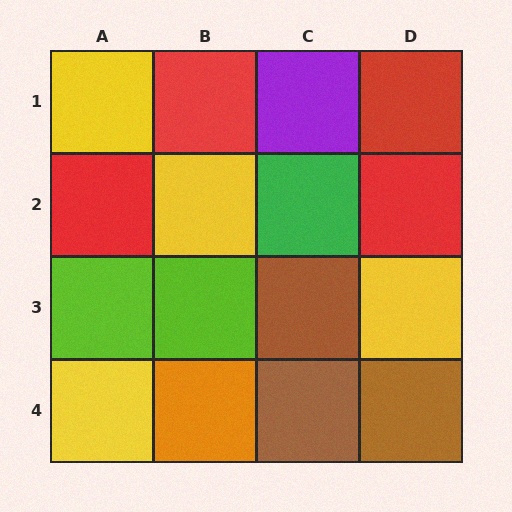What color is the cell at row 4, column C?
Brown.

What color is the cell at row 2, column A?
Red.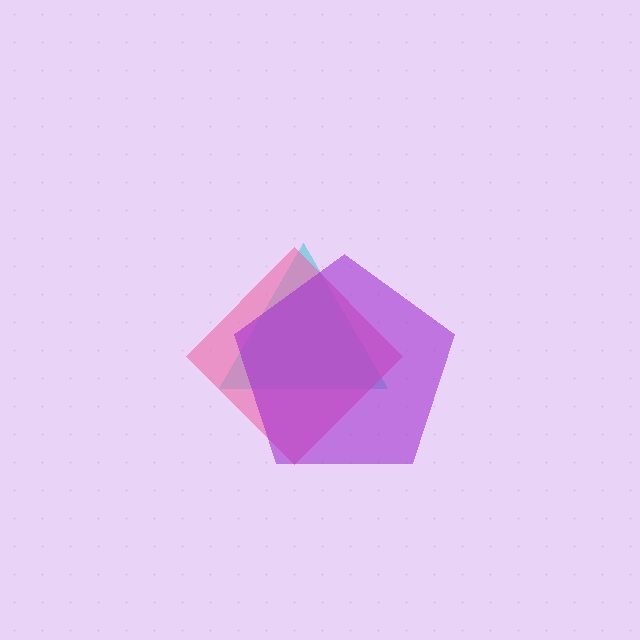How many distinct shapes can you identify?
There are 3 distinct shapes: a cyan triangle, a pink diamond, a purple pentagon.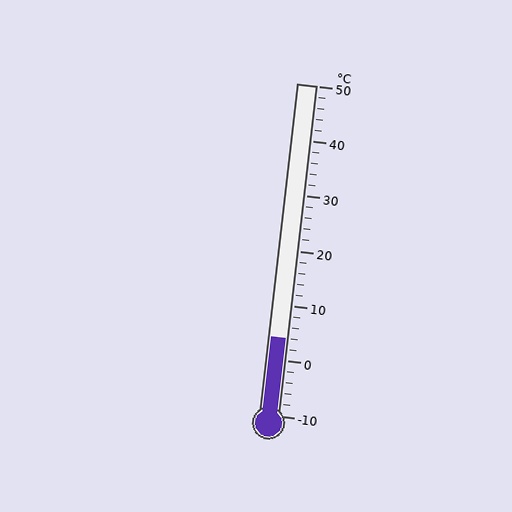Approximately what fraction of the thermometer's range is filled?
The thermometer is filled to approximately 25% of its range.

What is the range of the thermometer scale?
The thermometer scale ranges from -10°C to 50°C.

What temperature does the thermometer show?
The thermometer shows approximately 4°C.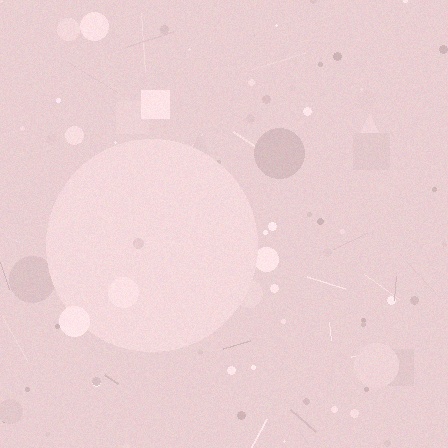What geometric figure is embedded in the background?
A circle is embedded in the background.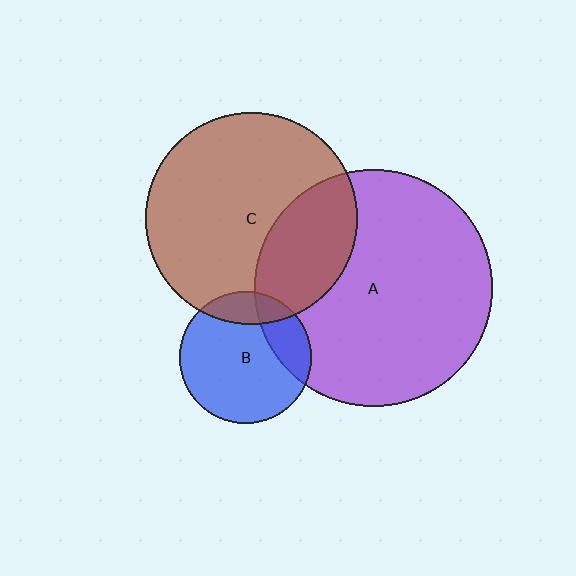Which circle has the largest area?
Circle A (purple).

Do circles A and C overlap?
Yes.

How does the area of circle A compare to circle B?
Approximately 3.2 times.